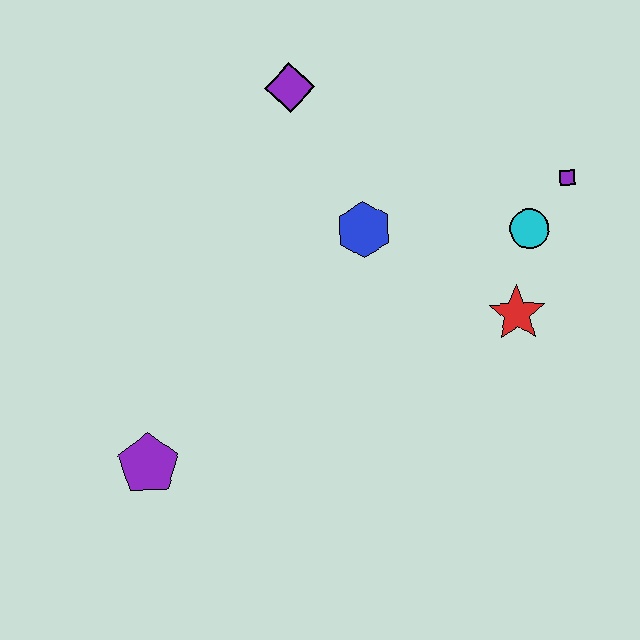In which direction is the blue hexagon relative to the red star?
The blue hexagon is to the left of the red star.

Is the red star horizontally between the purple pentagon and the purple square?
Yes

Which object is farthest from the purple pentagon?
The purple square is farthest from the purple pentagon.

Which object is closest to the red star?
The cyan circle is closest to the red star.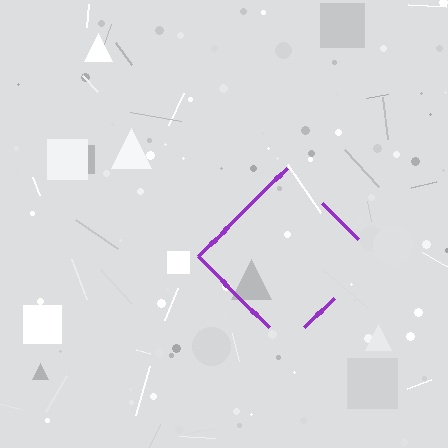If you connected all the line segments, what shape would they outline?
They would outline a diamond.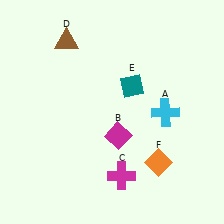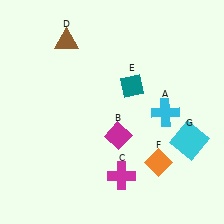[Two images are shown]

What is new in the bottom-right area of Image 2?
A cyan square (G) was added in the bottom-right area of Image 2.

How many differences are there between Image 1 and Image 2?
There is 1 difference between the two images.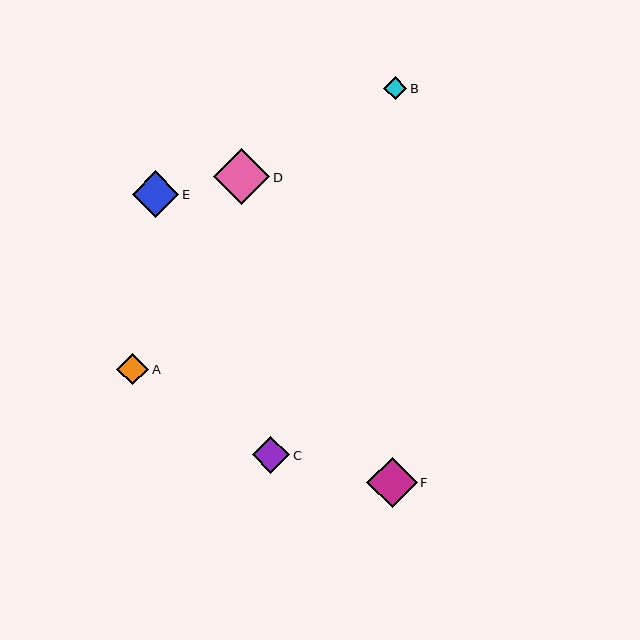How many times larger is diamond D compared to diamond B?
Diamond D is approximately 2.4 times the size of diamond B.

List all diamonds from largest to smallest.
From largest to smallest: D, F, E, C, A, B.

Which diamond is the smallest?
Diamond B is the smallest with a size of approximately 23 pixels.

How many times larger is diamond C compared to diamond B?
Diamond C is approximately 1.6 times the size of diamond B.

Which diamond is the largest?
Diamond D is the largest with a size of approximately 56 pixels.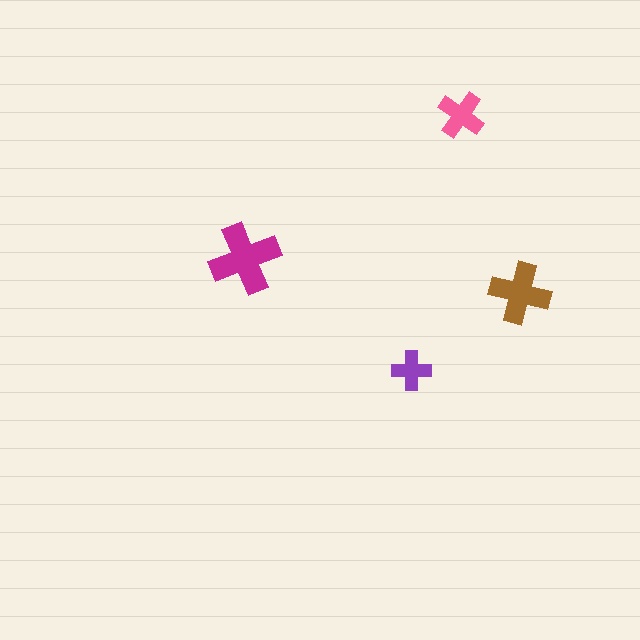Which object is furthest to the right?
The brown cross is rightmost.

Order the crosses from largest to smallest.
the magenta one, the brown one, the pink one, the purple one.